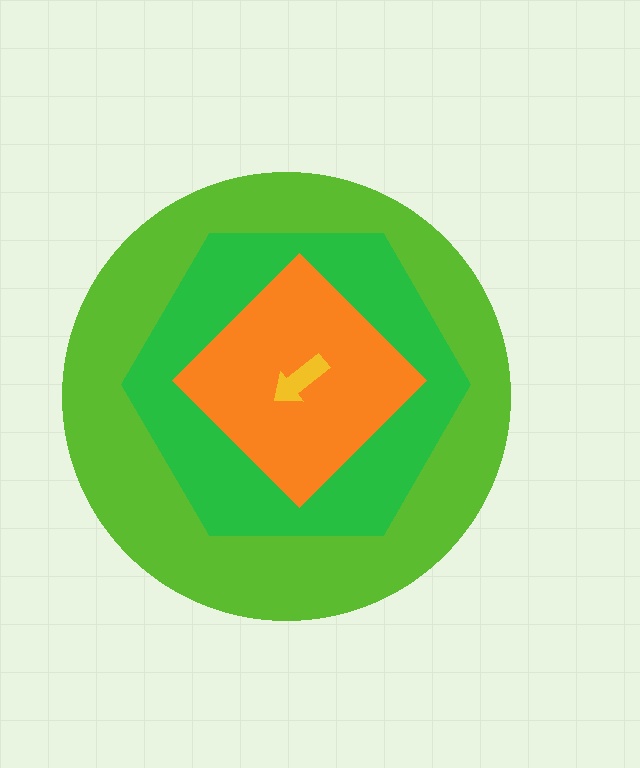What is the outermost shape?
The lime circle.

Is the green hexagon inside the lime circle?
Yes.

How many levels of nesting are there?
4.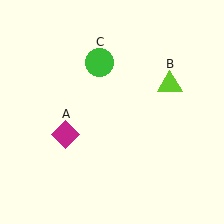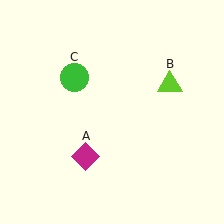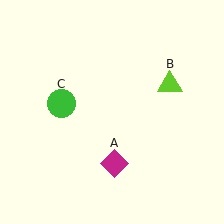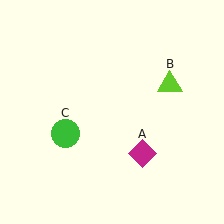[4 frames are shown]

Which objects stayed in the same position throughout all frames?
Lime triangle (object B) remained stationary.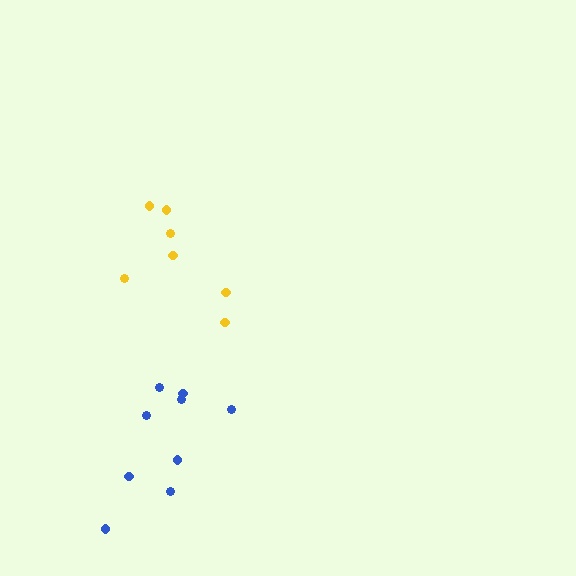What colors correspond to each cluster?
The clusters are colored: yellow, blue.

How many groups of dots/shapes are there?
There are 2 groups.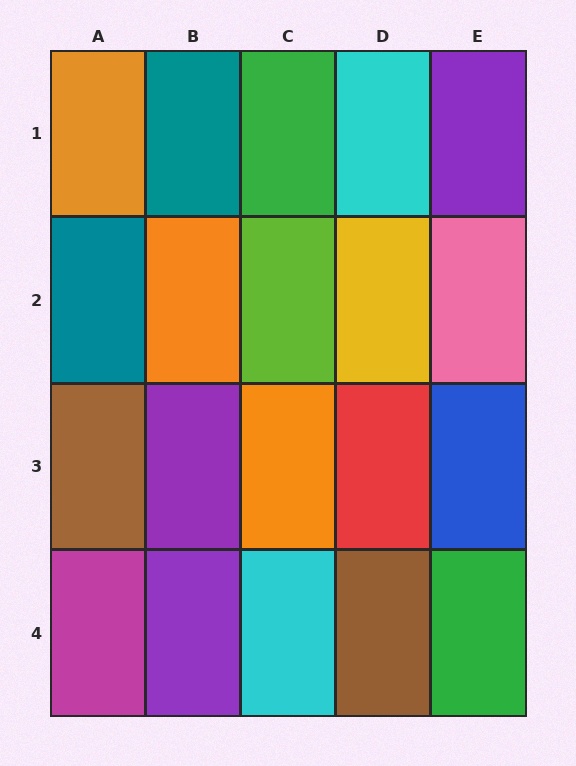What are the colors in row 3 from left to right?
Brown, purple, orange, red, blue.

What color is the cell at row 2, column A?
Teal.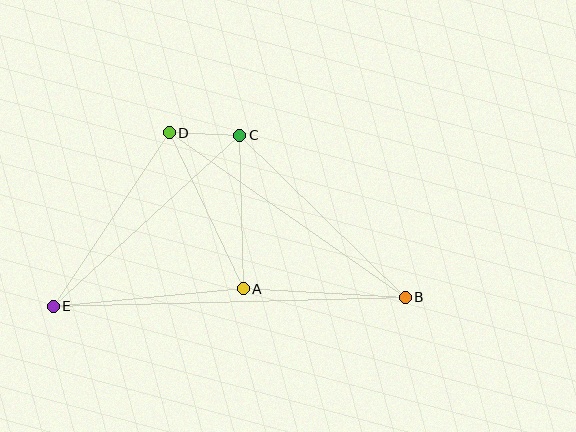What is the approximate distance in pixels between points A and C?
The distance between A and C is approximately 154 pixels.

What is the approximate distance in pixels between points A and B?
The distance between A and B is approximately 162 pixels.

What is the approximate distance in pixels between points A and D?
The distance between A and D is approximately 172 pixels.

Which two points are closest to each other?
Points C and D are closest to each other.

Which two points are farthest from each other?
Points B and E are farthest from each other.